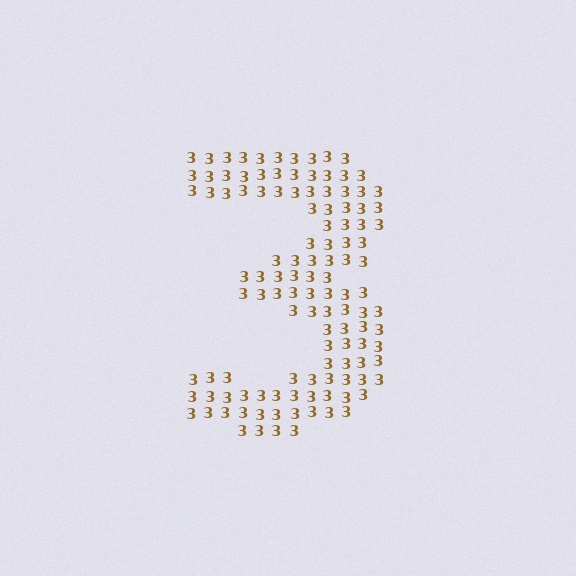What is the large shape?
The large shape is the digit 3.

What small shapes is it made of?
It is made of small digit 3's.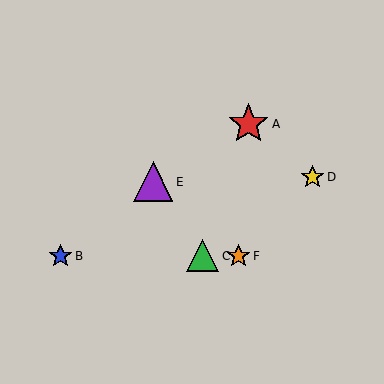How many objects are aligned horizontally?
3 objects (B, C, F) are aligned horizontally.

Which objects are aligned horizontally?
Objects B, C, F are aligned horizontally.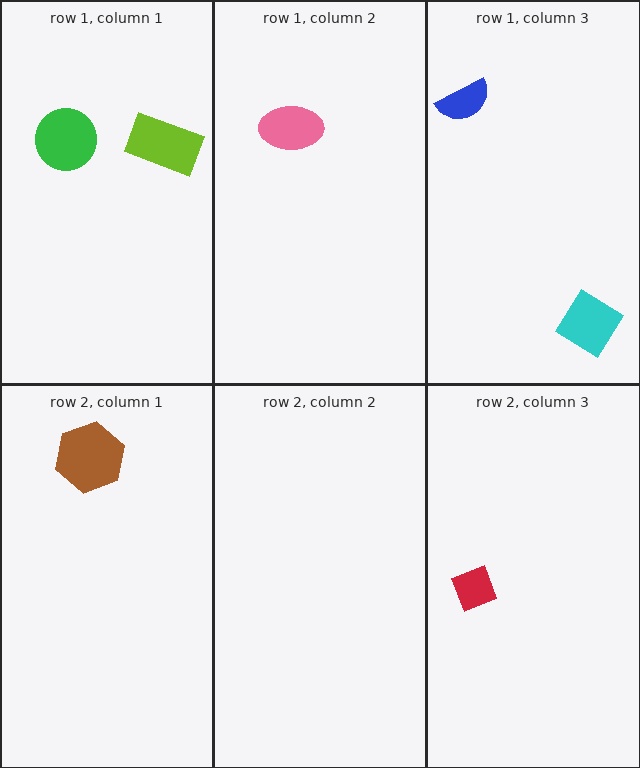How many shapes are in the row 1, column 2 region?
1.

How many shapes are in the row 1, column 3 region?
2.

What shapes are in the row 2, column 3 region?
The red diamond.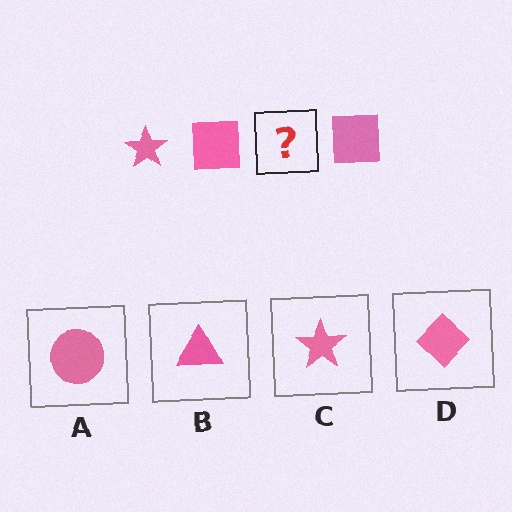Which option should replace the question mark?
Option C.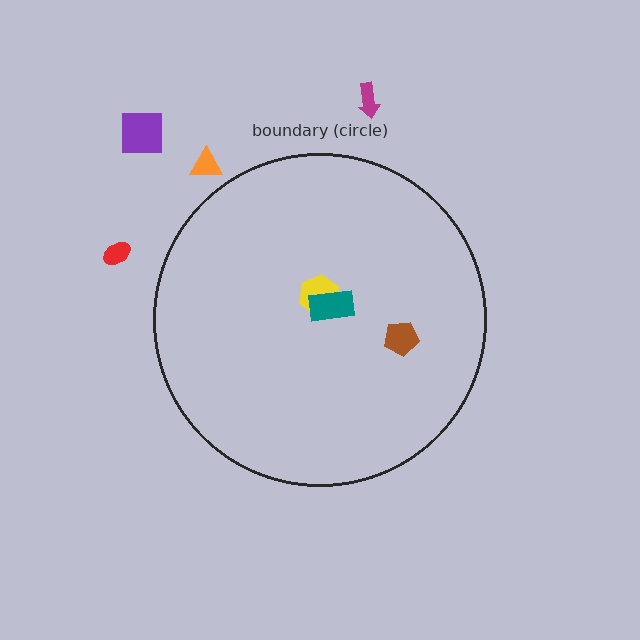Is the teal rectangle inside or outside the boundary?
Inside.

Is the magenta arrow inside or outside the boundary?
Outside.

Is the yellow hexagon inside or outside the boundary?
Inside.